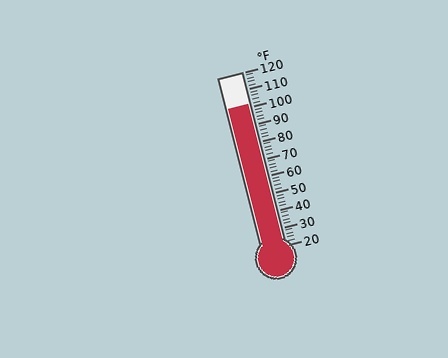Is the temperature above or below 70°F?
The temperature is above 70°F.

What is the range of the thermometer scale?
The thermometer scale ranges from 20°F to 120°F.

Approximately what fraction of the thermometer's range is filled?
The thermometer is filled to approximately 80% of its range.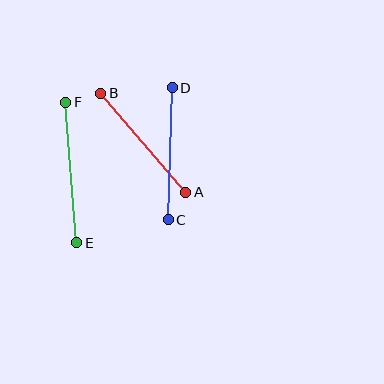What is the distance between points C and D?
The distance is approximately 132 pixels.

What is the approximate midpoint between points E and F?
The midpoint is at approximately (71, 173) pixels.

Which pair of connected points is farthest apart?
Points E and F are farthest apart.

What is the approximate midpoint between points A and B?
The midpoint is at approximately (143, 143) pixels.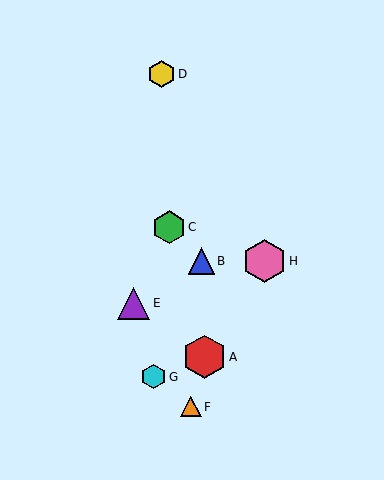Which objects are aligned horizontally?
Objects B, H are aligned horizontally.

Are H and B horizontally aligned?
Yes, both are at y≈261.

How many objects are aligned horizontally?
2 objects (B, H) are aligned horizontally.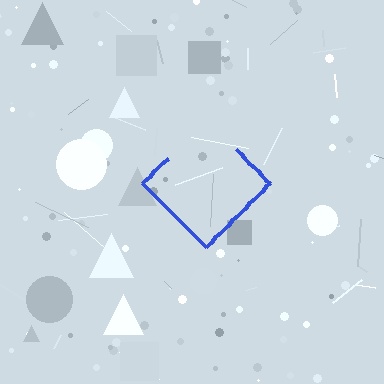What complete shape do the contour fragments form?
The contour fragments form a diamond.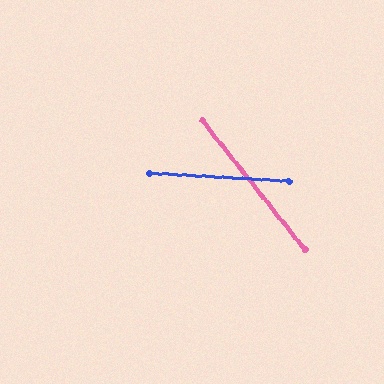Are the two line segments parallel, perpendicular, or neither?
Neither parallel nor perpendicular — they differ by about 48°.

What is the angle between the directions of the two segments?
Approximately 48 degrees.